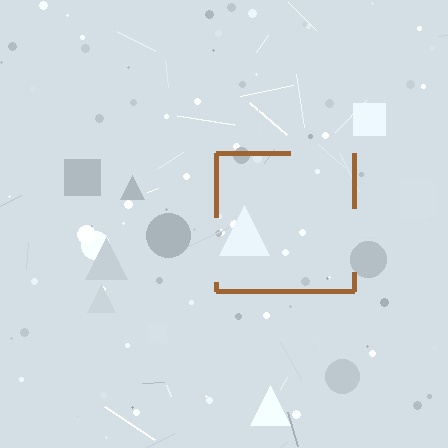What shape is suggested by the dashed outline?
The dashed outline suggests a square.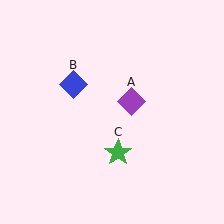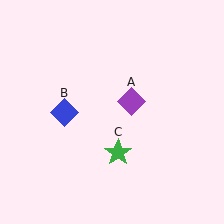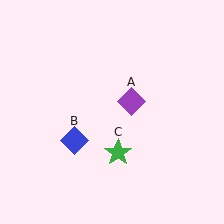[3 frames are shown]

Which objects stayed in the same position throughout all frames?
Purple diamond (object A) and green star (object C) remained stationary.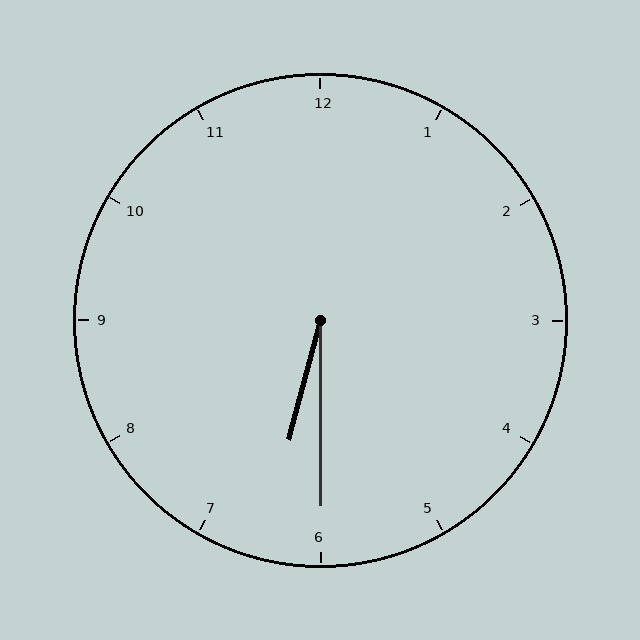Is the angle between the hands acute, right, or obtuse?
It is acute.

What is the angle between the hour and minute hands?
Approximately 15 degrees.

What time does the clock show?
6:30.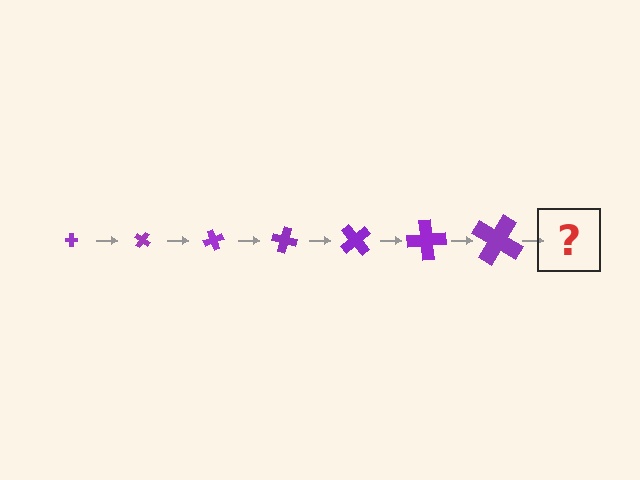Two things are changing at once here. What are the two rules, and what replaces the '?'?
The two rules are that the cross grows larger each step and it rotates 35 degrees each step. The '?' should be a cross, larger than the previous one and rotated 245 degrees from the start.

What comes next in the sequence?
The next element should be a cross, larger than the previous one and rotated 245 degrees from the start.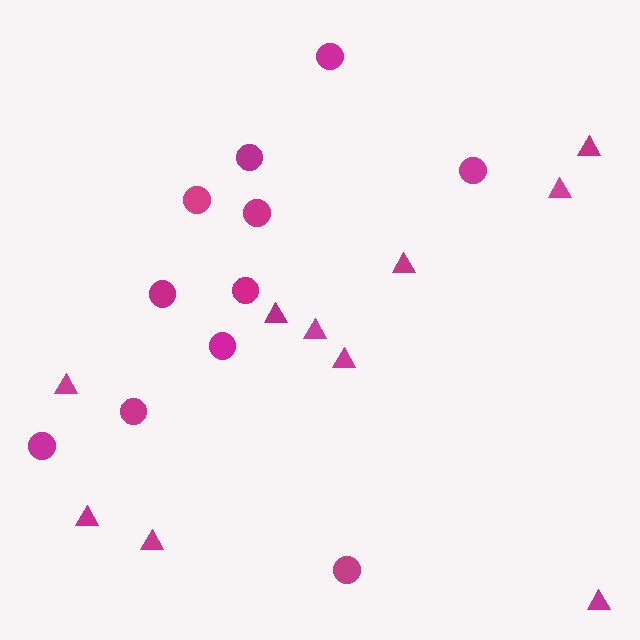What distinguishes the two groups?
There are 2 groups: one group of triangles (10) and one group of circles (11).